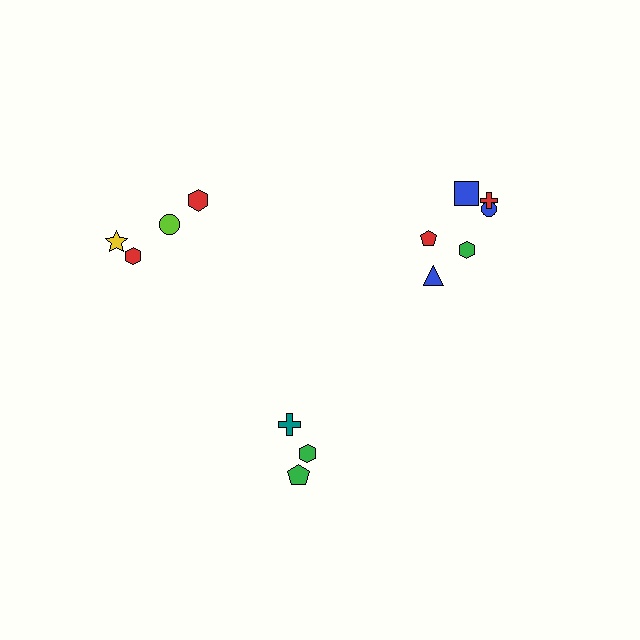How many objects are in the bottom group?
There are 3 objects.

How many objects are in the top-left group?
There are 4 objects.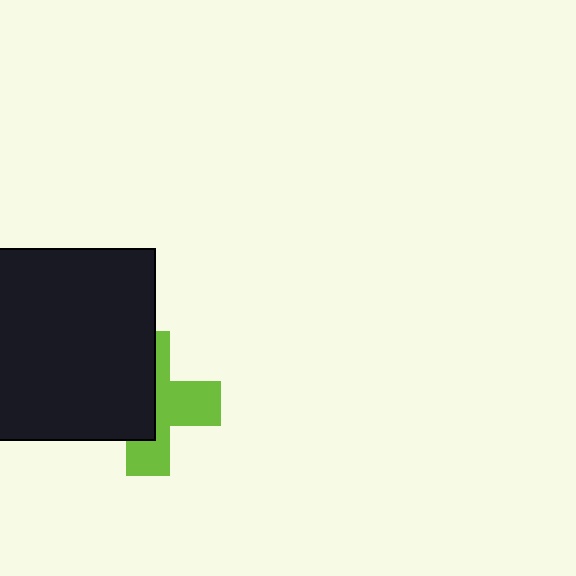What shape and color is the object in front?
The object in front is a black square.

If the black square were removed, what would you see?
You would see the complete lime cross.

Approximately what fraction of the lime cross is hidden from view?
Roughly 51% of the lime cross is hidden behind the black square.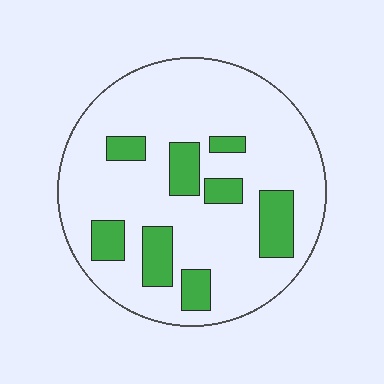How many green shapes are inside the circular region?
8.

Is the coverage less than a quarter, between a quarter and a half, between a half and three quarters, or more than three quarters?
Less than a quarter.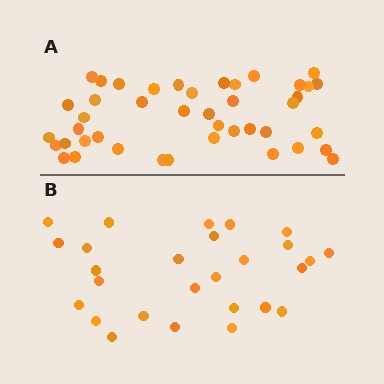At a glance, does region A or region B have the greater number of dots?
Region A (the top region) has more dots.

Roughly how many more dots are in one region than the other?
Region A has approximately 15 more dots than region B.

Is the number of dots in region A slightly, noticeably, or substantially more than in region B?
Region A has substantially more. The ratio is roughly 1.6 to 1.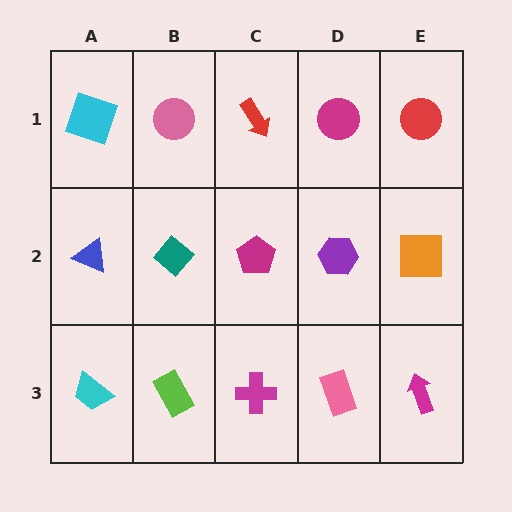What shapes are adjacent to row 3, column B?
A teal diamond (row 2, column B), a cyan trapezoid (row 3, column A), a magenta cross (row 3, column C).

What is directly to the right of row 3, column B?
A magenta cross.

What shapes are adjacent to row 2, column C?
A red arrow (row 1, column C), a magenta cross (row 3, column C), a teal diamond (row 2, column B), a purple hexagon (row 2, column D).